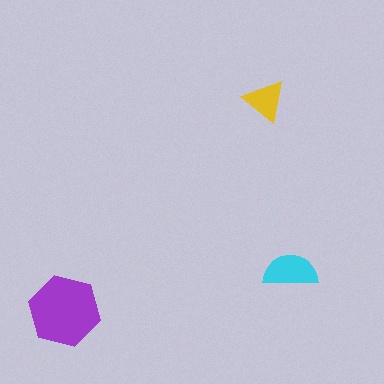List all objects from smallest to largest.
The yellow triangle, the cyan semicircle, the purple hexagon.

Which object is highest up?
The yellow triangle is topmost.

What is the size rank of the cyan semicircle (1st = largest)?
2nd.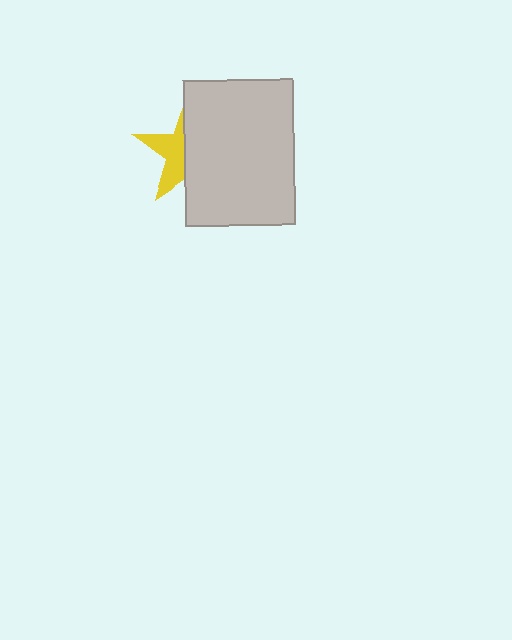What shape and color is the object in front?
The object in front is a light gray rectangle.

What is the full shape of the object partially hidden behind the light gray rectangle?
The partially hidden object is a yellow star.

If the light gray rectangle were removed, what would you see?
You would see the complete yellow star.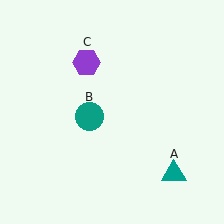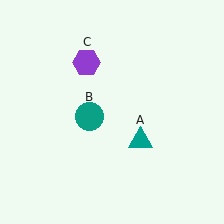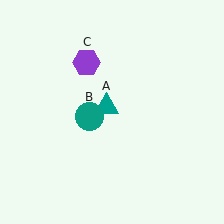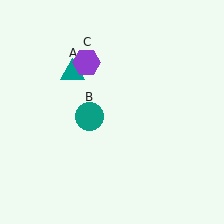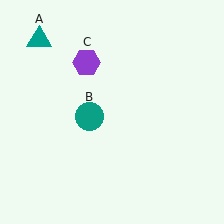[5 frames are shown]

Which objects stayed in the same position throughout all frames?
Teal circle (object B) and purple hexagon (object C) remained stationary.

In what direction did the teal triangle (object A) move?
The teal triangle (object A) moved up and to the left.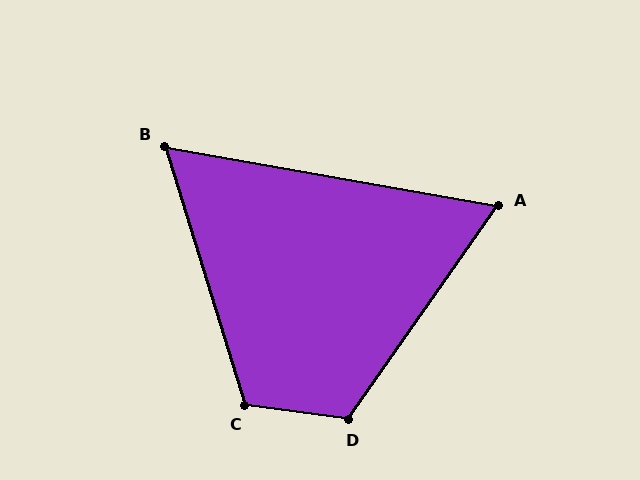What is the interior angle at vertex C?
Approximately 115 degrees (obtuse).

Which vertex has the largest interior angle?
D, at approximately 117 degrees.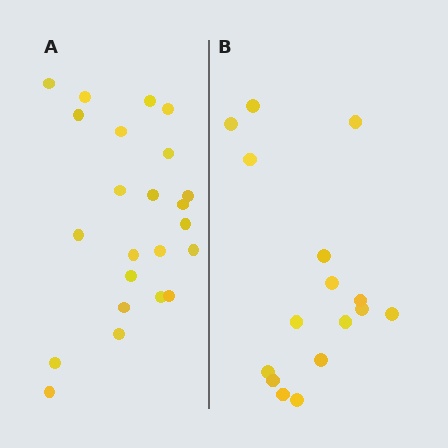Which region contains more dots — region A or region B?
Region A (the left region) has more dots.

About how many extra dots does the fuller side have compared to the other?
Region A has roughly 8 or so more dots than region B.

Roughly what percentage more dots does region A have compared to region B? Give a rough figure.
About 45% more.